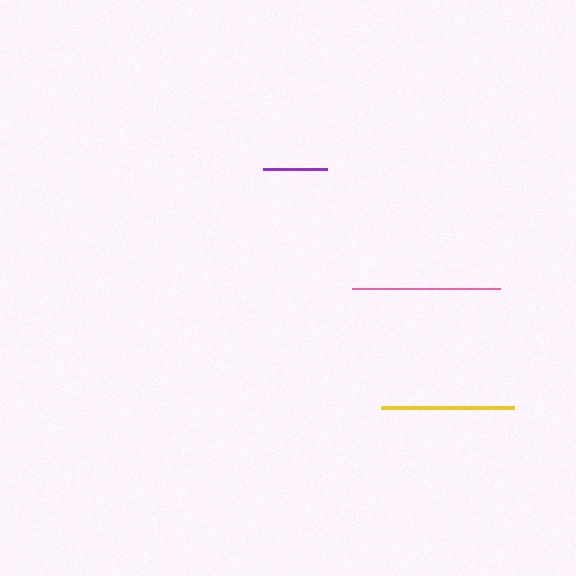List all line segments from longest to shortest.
From longest to shortest: pink, yellow, purple.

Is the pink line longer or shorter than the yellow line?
The pink line is longer than the yellow line.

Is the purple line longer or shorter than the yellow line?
The yellow line is longer than the purple line.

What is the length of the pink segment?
The pink segment is approximately 148 pixels long.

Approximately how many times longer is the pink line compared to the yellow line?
The pink line is approximately 1.1 times the length of the yellow line.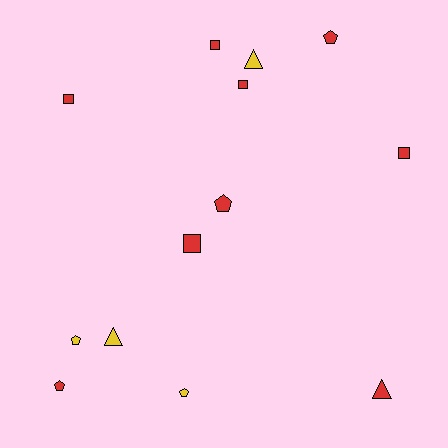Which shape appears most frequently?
Square, with 5 objects.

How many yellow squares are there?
There are no yellow squares.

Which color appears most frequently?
Red, with 9 objects.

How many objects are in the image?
There are 13 objects.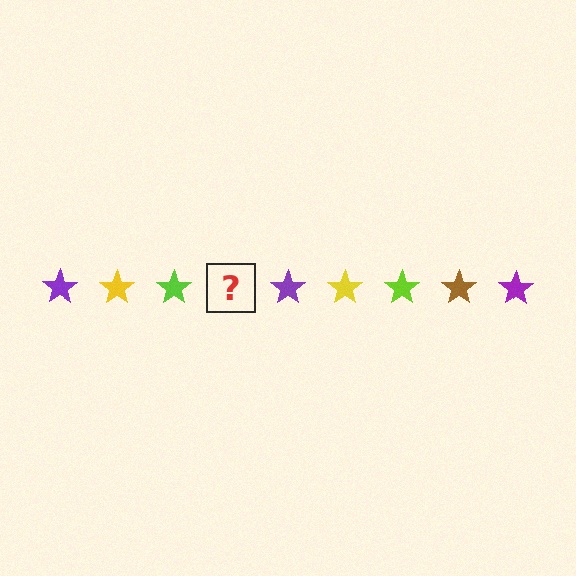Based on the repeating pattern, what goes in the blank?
The blank should be a brown star.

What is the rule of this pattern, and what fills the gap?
The rule is that the pattern cycles through purple, yellow, lime, brown stars. The gap should be filled with a brown star.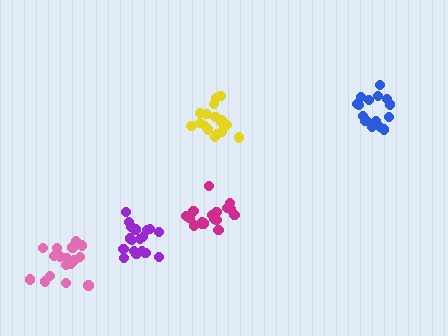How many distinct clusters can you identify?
There are 5 distinct clusters.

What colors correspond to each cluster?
The clusters are colored: purple, pink, magenta, blue, yellow.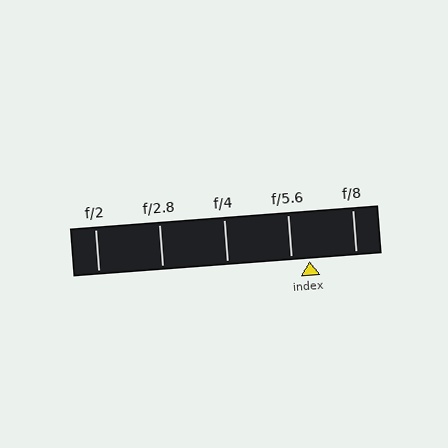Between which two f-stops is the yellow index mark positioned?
The index mark is between f/5.6 and f/8.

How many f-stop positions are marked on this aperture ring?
There are 5 f-stop positions marked.